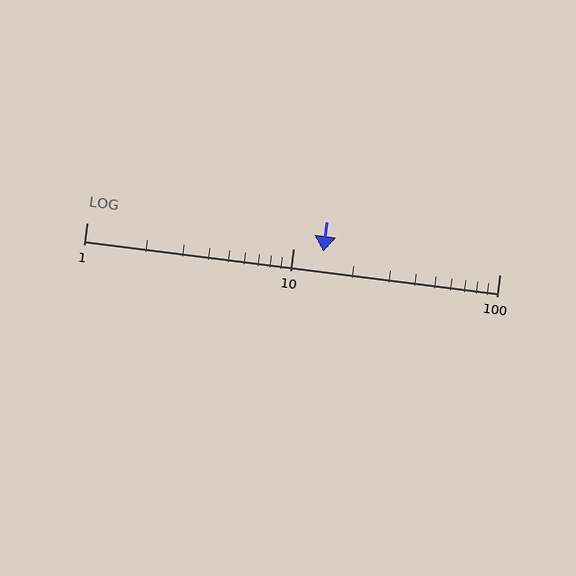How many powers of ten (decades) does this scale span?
The scale spans 2 decades, from 1 to 100.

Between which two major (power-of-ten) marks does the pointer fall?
The pointer is between 10 and 100.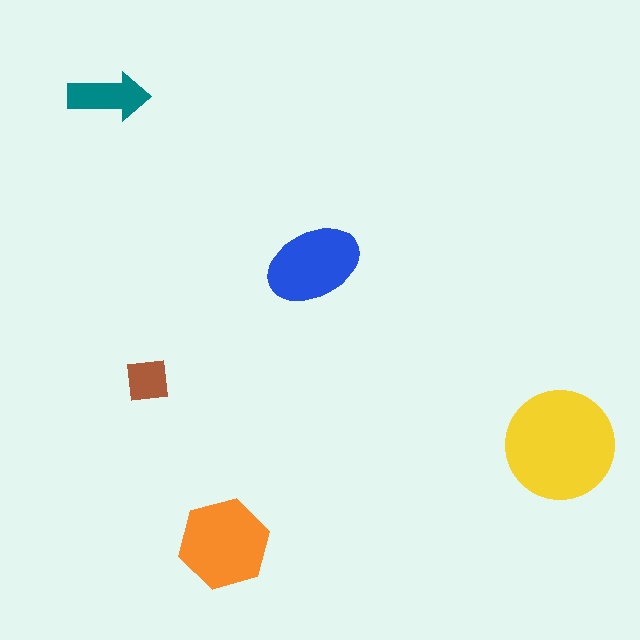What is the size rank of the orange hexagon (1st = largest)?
2nd.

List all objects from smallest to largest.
The brown square, the teal arrow, the blue ellipse, the orange hexagon, the yellow circle.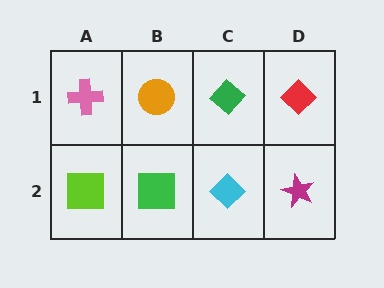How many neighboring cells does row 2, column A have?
2.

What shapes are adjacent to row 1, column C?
A cyan diamond (row 2, column C), an orange circle (row 1, column B), a red diamond (row 1, column D).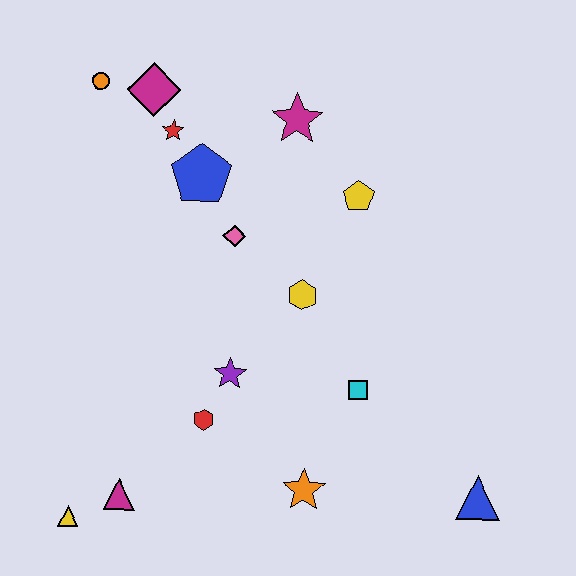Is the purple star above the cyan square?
Yes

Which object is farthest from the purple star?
The orange circle is farthest from the purple star.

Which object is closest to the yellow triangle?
The magenta triangle is closest to the yellow triangle.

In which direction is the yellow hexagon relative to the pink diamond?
The yellow hexagon is to the right of the pink diamond.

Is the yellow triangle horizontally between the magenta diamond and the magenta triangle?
No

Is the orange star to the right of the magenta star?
Yes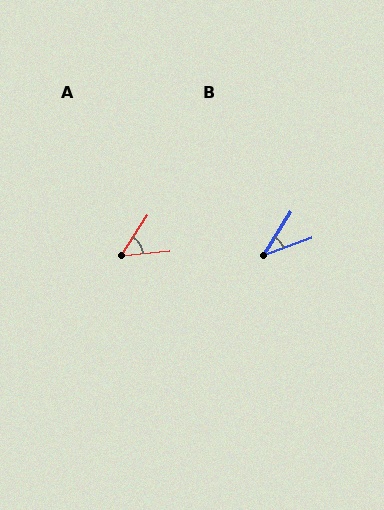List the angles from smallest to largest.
B (38°), A (52°).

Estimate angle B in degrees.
Approximately 38 degrees.